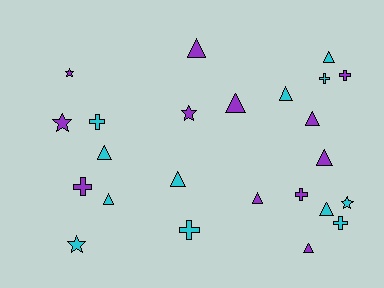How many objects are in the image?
There are 24 objects.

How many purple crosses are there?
There are 3 purple crosses.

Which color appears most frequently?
Purple, with 12 objects.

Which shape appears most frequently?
Triangle, with 12 objects.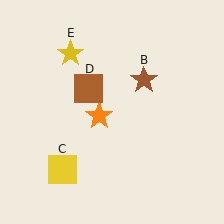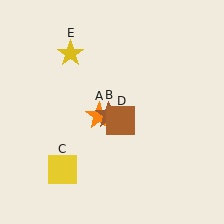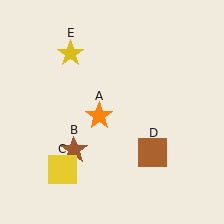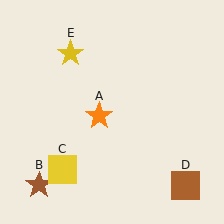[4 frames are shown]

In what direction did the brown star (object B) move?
The brown star (object B) moved down and to the left.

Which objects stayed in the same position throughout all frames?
Orange star (object A) and yellow square (object C) and yellow star (object E) remained stationary.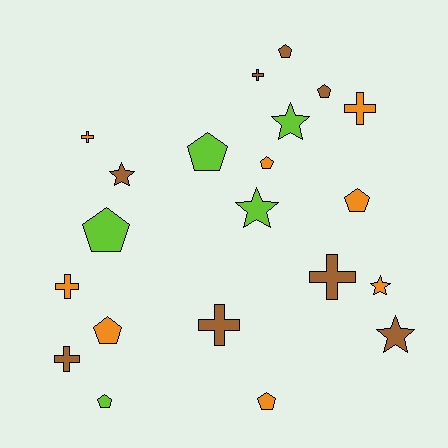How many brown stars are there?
There are 2 brown stars.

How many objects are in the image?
There are 21 objects.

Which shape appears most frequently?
Pentagon, with 9 objects.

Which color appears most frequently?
Orange, with 8 objects.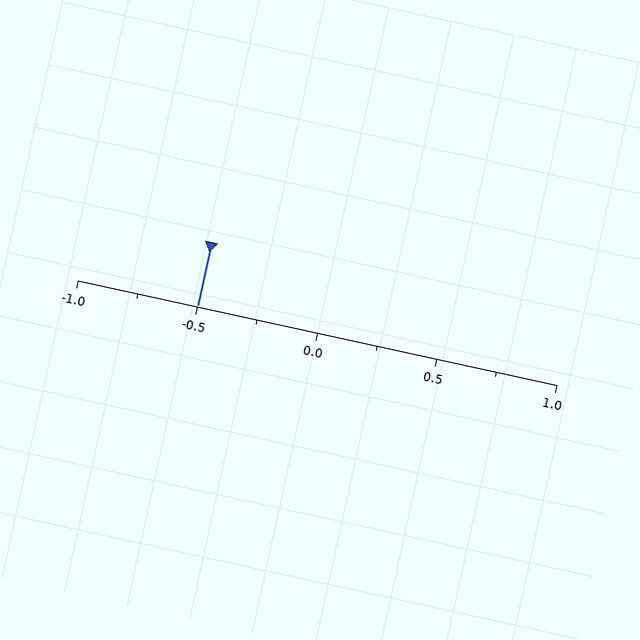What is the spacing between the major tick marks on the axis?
The major ticks are spaced 0.5 apart.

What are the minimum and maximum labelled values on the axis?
The axis runs from -1.0 to 1.0.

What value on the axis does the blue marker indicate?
The marker indicates approximately -0.5.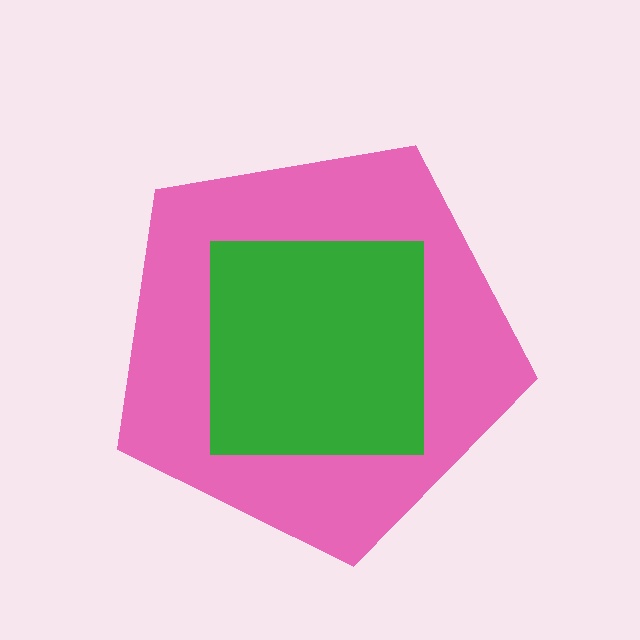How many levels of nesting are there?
2.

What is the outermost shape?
The pink pentagon.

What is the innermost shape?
The green square.